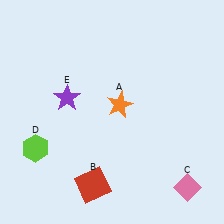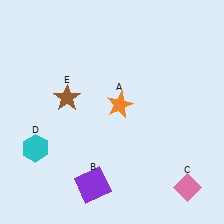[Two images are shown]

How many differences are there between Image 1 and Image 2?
There are 3 differences between the two images.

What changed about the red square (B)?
In Image 1, B is red. In Image 2, it changed to purple.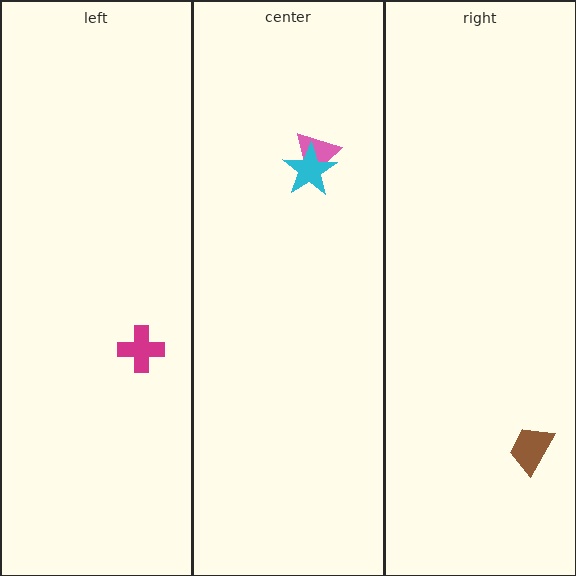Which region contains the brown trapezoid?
The right region.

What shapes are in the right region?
The brown trapezoid.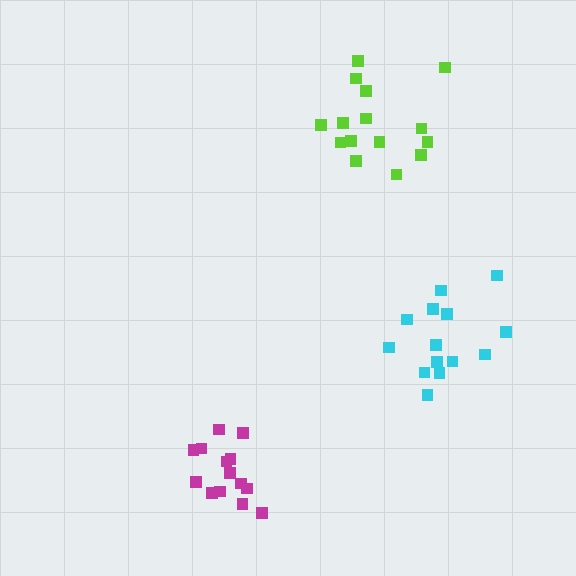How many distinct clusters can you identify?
There are 3 distinct clusters.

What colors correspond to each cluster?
The clusters are colored: lime, cyan, magenta.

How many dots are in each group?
Group 1: 15 dots, Group 2: 14 dots, Group 3: 14 dots (43 total).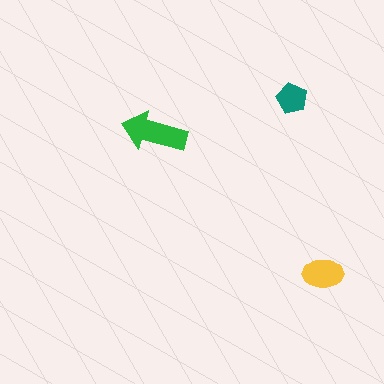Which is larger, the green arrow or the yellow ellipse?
The green arrow.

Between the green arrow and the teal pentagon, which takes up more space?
The green arrow.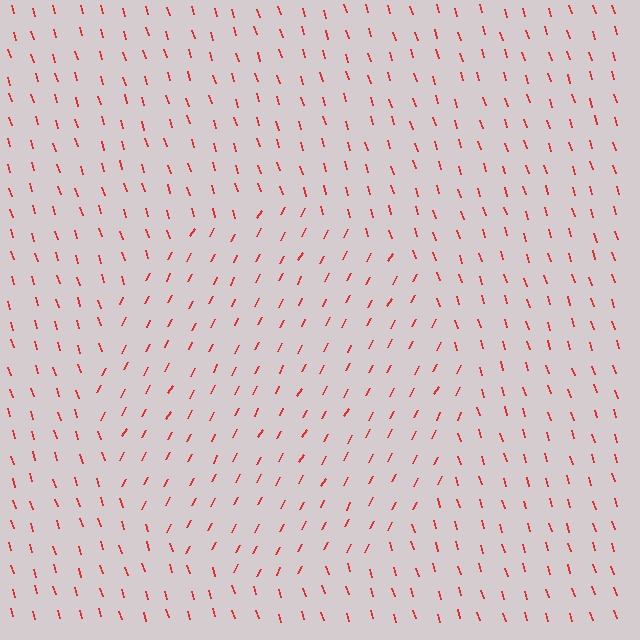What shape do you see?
I see a circle.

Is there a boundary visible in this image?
Yes, there is a texture boundary formed by a change in line orientation.